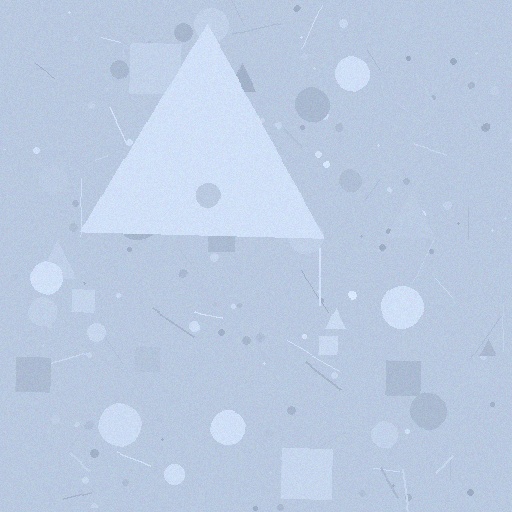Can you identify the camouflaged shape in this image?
The camouflaged shape is a triangle.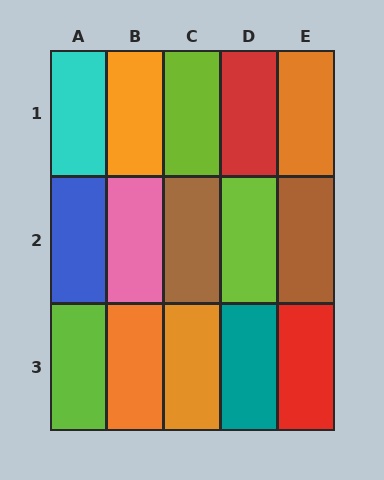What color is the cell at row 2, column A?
Blue.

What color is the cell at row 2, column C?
Brown.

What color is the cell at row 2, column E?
Brown.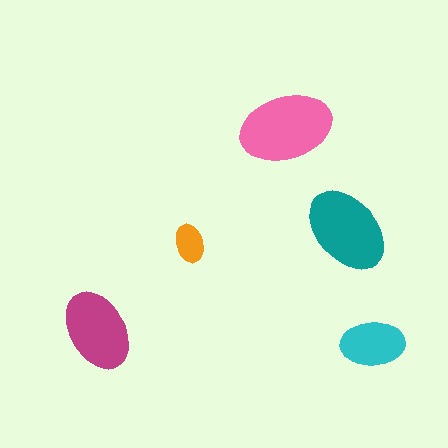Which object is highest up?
The pink ellipse is topmost.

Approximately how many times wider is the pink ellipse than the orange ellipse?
About 2.5 times wider.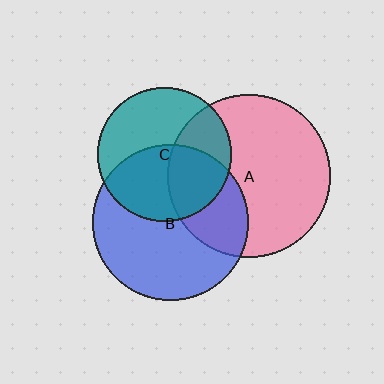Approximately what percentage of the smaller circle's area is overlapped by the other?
Approximately 50%.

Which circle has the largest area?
Circle A (pink).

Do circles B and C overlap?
Yes.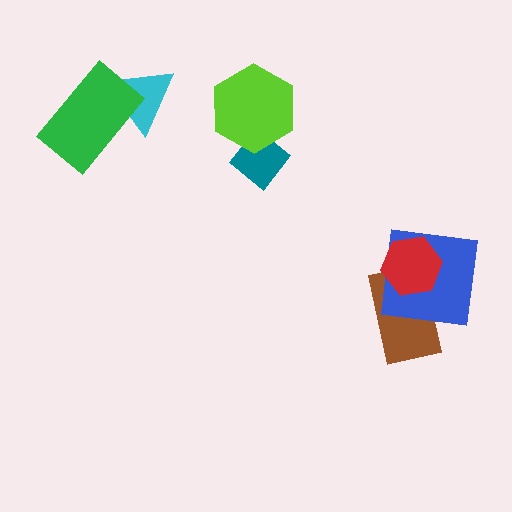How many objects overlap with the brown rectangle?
2 objects overlap with the brown rectangle.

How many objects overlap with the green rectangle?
1 object overlaps with the green rectangle.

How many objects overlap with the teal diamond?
1 object overlaps with the teal diamond.